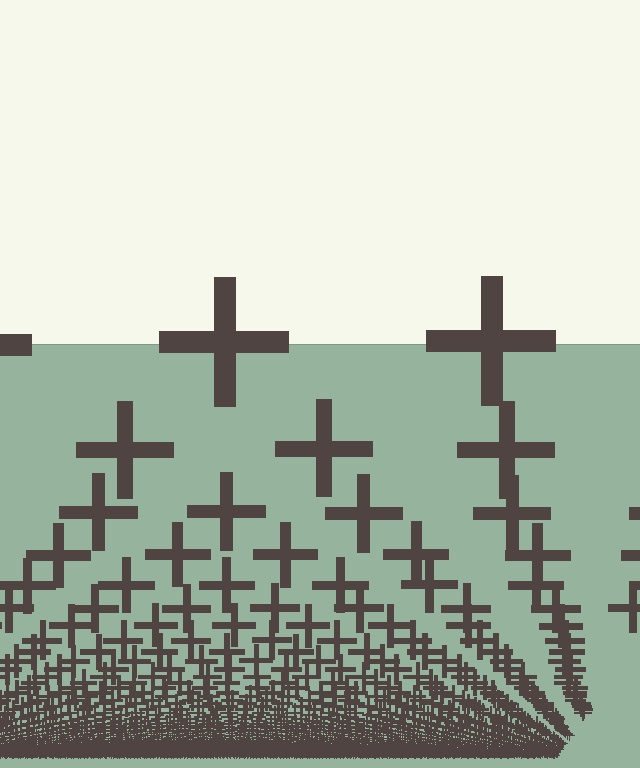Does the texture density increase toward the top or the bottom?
Density increases toward the bottom.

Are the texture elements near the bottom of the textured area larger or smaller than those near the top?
Smaller. The gradient is inverted — elements near the bottom are smaller and denser.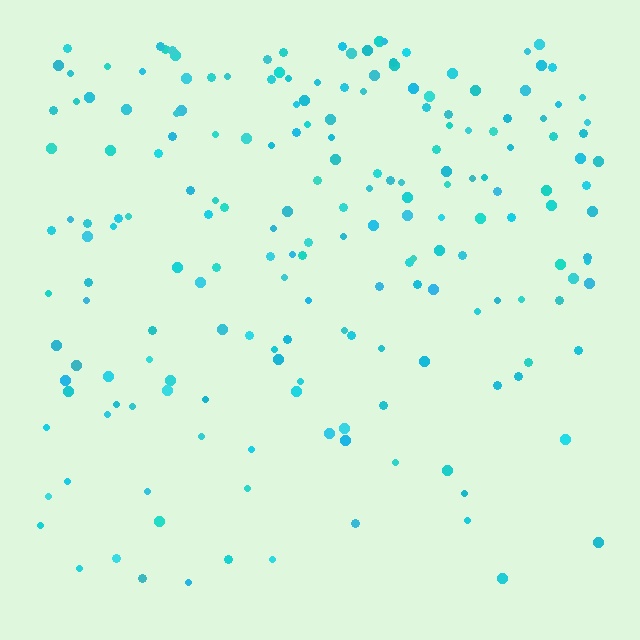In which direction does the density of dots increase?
From bottom to top, with the top side densest.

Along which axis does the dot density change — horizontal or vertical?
Vertical.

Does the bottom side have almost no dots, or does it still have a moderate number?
Still a moderate number, just noticeably fewer than the top.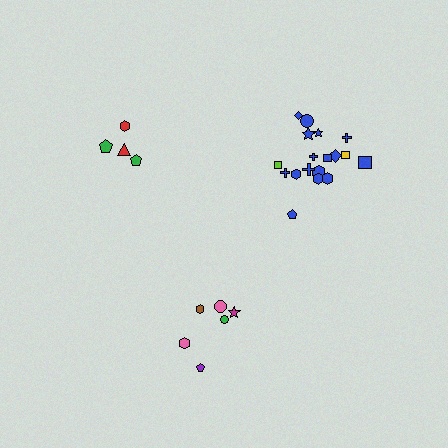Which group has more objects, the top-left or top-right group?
The top-right group.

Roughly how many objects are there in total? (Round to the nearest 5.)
Roughly 30 objects in total.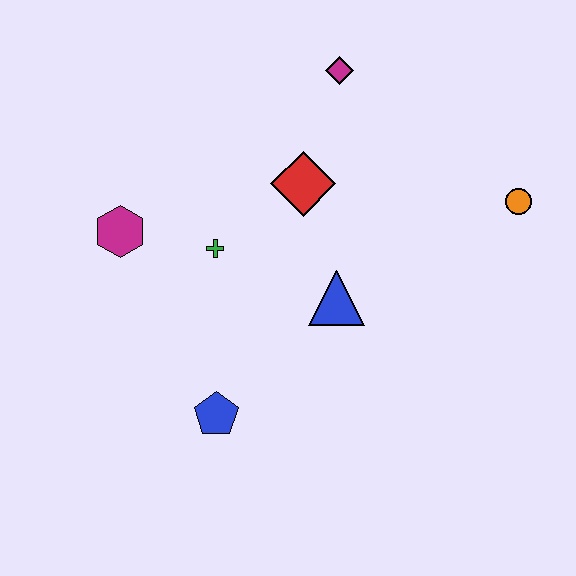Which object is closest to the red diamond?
The green cross is closest to the red diamond.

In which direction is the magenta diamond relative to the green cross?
The magenta diamond is above the green cross.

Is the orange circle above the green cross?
Yes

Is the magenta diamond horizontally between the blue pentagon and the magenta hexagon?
No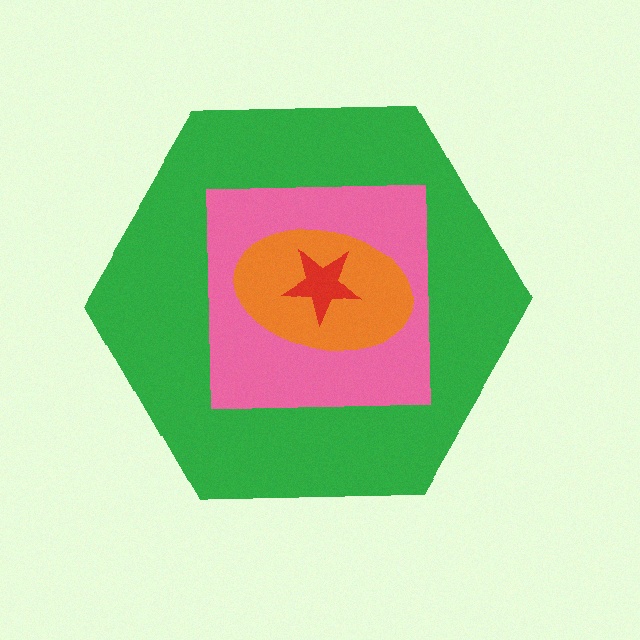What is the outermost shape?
The green hexagon.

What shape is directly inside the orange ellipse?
The red star.